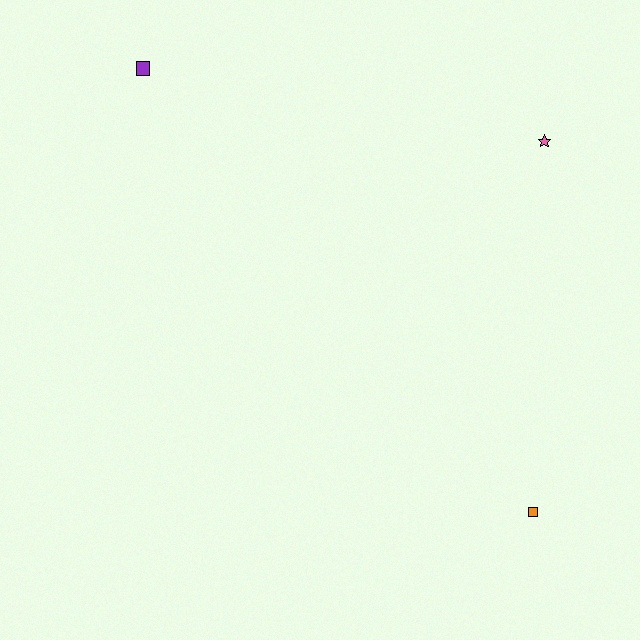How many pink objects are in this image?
There is 1 pink object.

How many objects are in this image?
There are 3 objects.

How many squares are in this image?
There are 2 squares.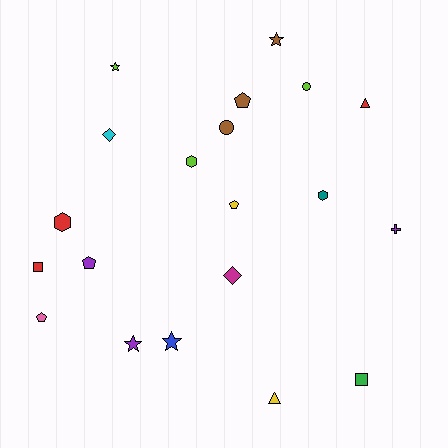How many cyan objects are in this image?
There is 1 cyan object.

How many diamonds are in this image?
There are 2 diamonds.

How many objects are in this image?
There are 20 objects.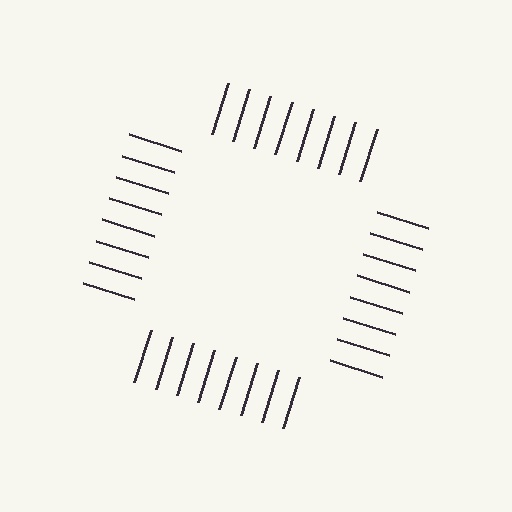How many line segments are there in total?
32 — 8 along each of the 4 edges.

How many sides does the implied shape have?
4 sides — the line-ends trace a square.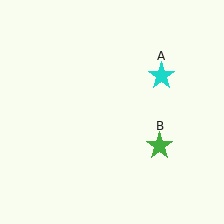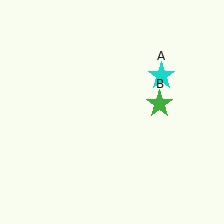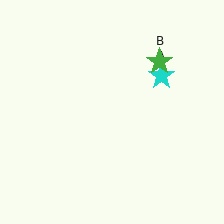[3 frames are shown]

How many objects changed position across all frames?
1 object changed position: green star (object B).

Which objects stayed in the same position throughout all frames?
Cyan star (object A) remained stationary.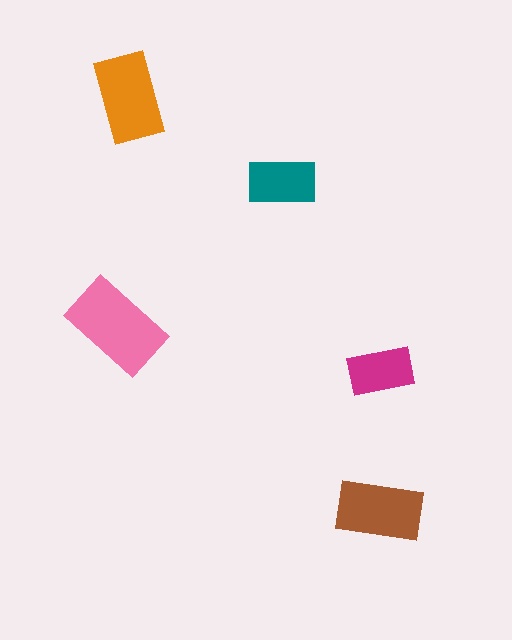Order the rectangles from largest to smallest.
the pink one, the orange one, the brown one, the teal one, the magenta one.